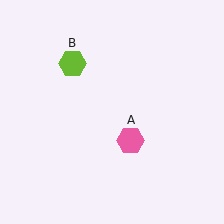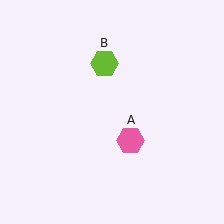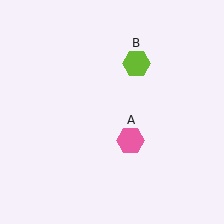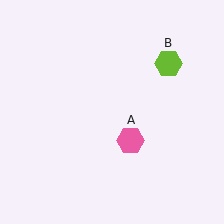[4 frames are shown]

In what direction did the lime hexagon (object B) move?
The lime hexagon (object B) moved right.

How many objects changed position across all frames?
1 object changed position: lime hexagon (object B).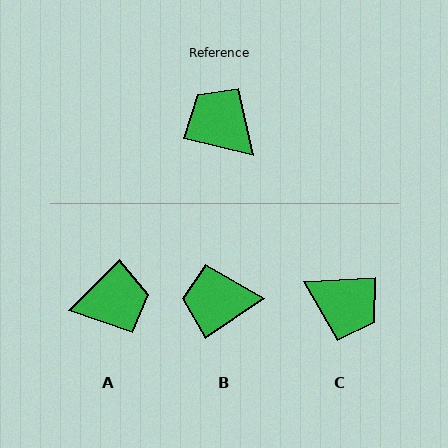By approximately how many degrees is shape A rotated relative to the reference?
Approximately 122 degrees clockwise.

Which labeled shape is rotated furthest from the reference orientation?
C, about 163 degrees away.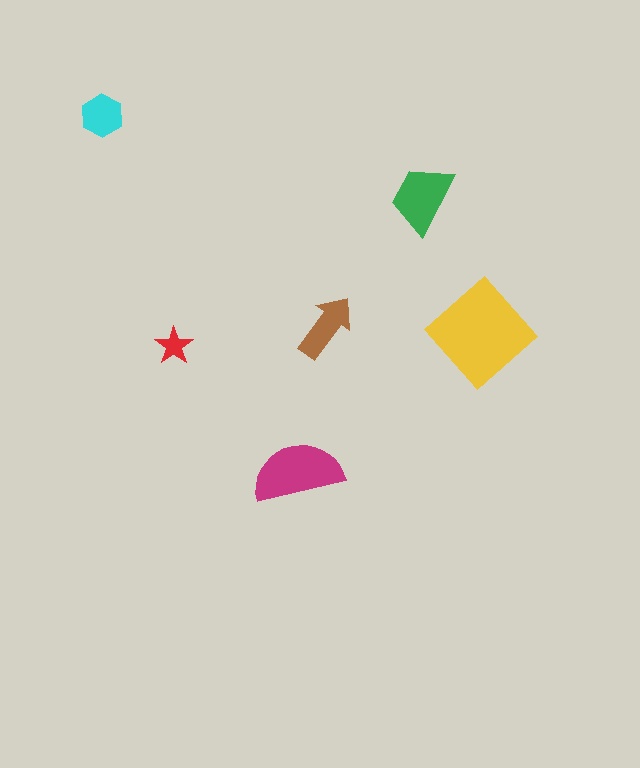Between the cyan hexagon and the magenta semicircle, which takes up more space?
The magenta semicircle.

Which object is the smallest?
The red star.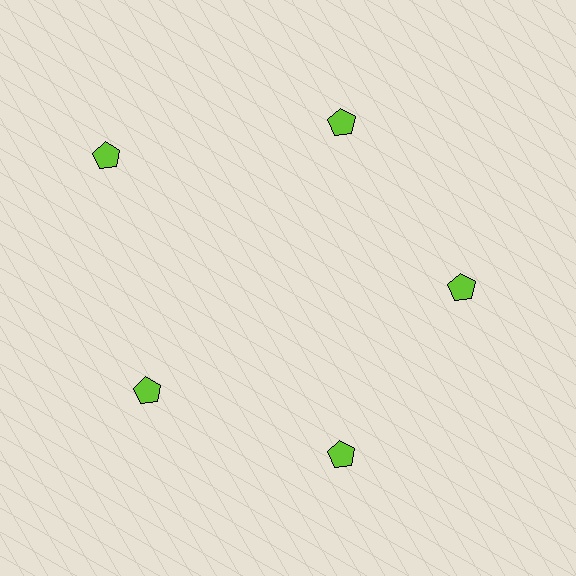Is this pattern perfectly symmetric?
No. The 5 lime pentagons are arranged in a ring, but one element near the 10 o'clock position is pushed outward from the center, breaking the 5-fold rotational symmetry.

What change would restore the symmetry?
The symmetry would be restored by moving it inward, back onto the ring so that all 5 pentagons sit at equal angles and equal distance from the center.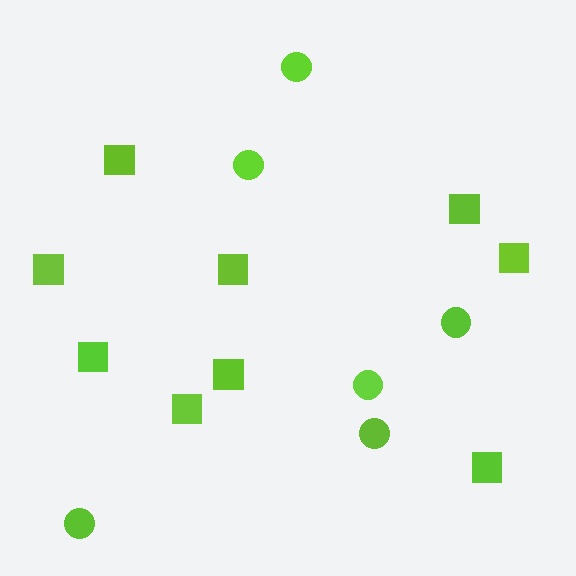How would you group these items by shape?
There are 2 groups: one group of squares (9) and one group of circles (6).